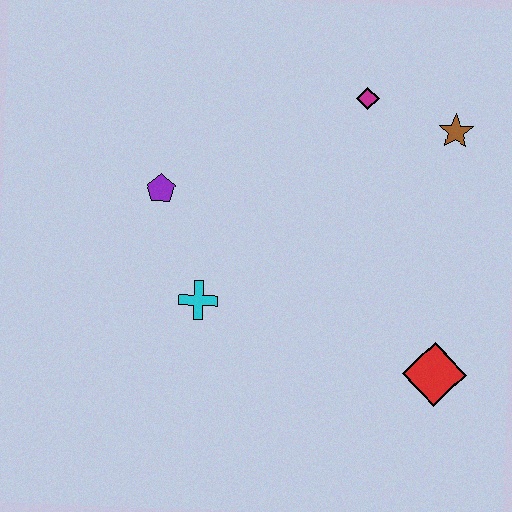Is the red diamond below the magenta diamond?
Yes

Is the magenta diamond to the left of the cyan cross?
No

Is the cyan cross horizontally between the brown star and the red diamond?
No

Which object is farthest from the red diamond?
The purple pentagon is farthest from the red diamond.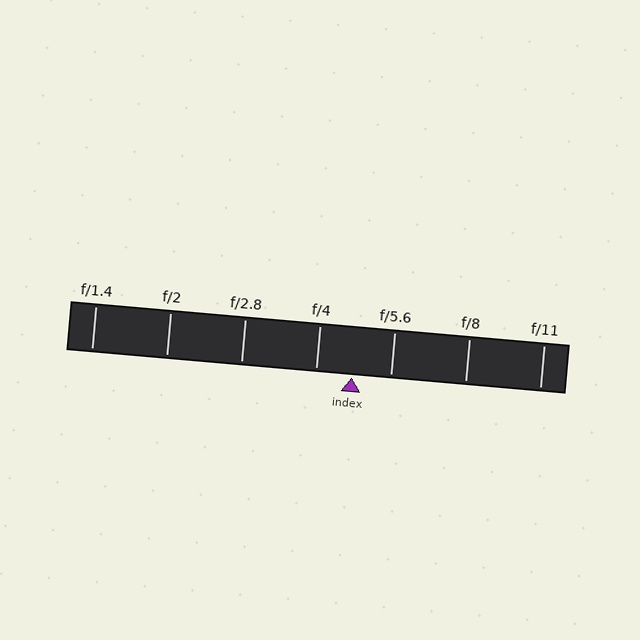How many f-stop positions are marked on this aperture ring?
There are 7 f-stop positions marked.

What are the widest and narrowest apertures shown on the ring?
The widest aperture shown is f/1.4 and the narrowest is f/11.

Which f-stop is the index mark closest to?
The index mark is closest to f/4.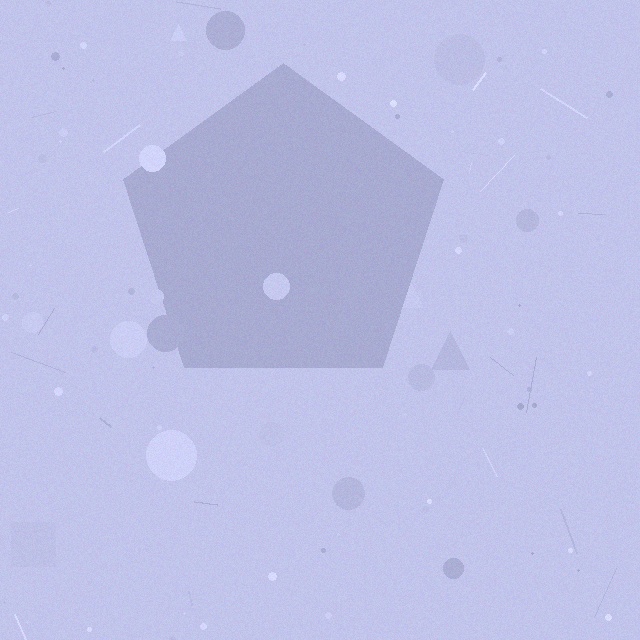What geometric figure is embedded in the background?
A pentagon is embedded in the background.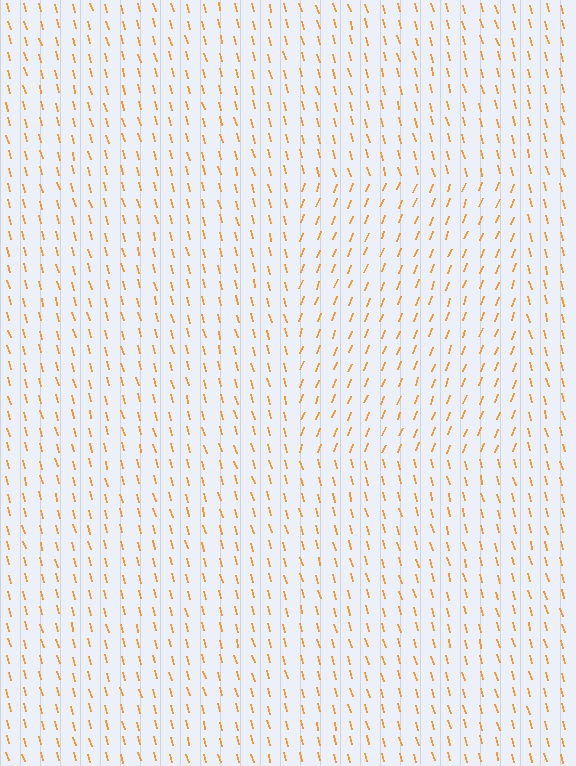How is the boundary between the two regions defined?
The boundary is defined purely by a change in line orientation (approximately 37 degrees difference). All lines are the same color and thickness.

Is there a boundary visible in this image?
Yes, there is a texture boundary formed by a change in line orientation.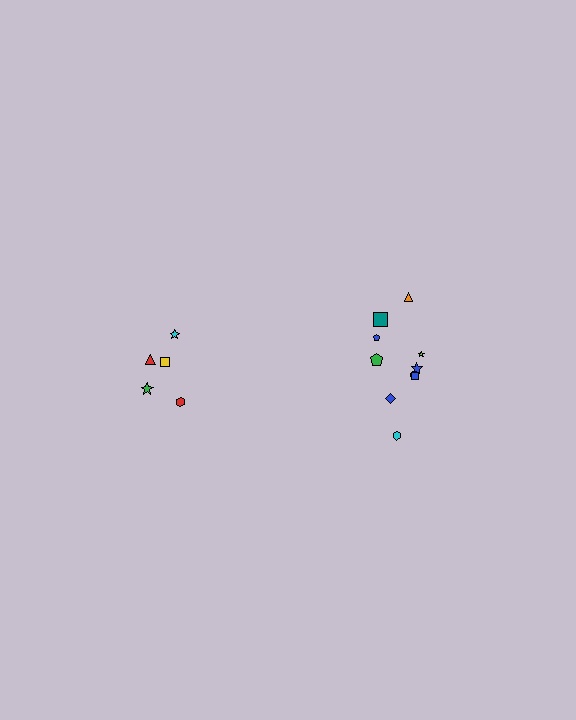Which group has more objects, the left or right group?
The right group.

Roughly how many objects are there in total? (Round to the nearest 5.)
Roughly 15 objects in total.